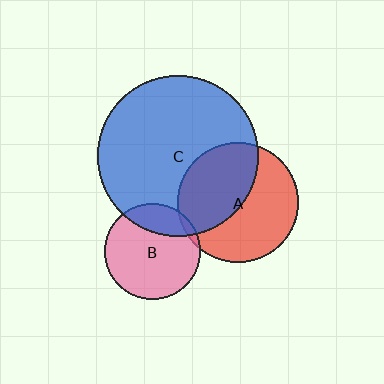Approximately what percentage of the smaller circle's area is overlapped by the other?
Approximately 45%.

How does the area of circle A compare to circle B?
Approximately 1.6 times.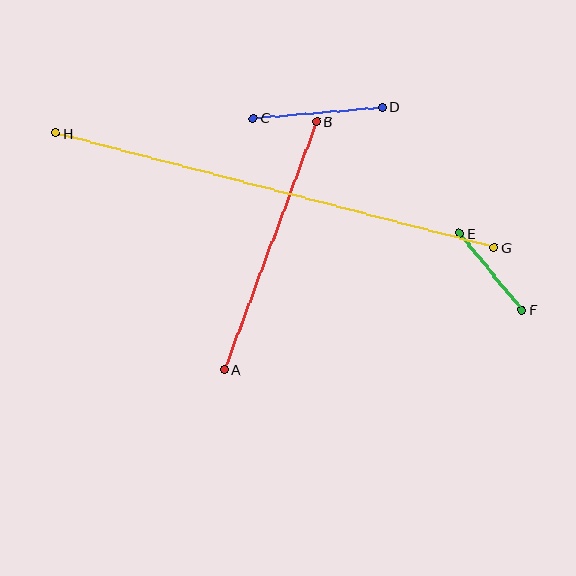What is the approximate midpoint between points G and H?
The midpoint is at approximately (275, 190) pixels.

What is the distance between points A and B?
The distance is approximately 265 pixels.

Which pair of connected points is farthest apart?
Points G and H are farthest apart.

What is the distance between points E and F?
The distance is approximately 99 pixels.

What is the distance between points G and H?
The distance is approximately 453 pixels.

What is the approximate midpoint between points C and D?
The midpoint is at approximately (318, 113) pixels.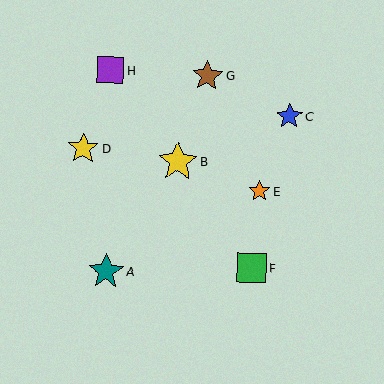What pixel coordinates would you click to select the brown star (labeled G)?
Click at (207, 76) to select the brown star G.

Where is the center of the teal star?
The center of the teal star is at (106, 271).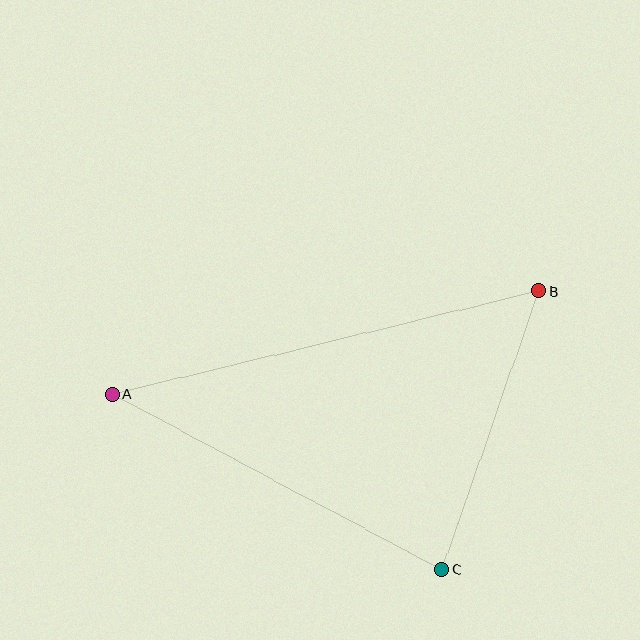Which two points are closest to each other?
Points B and C are closest to each other.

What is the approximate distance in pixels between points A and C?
The distance between A and C is approximately 373 pixels.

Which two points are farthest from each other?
Points A and B are farthest from each other.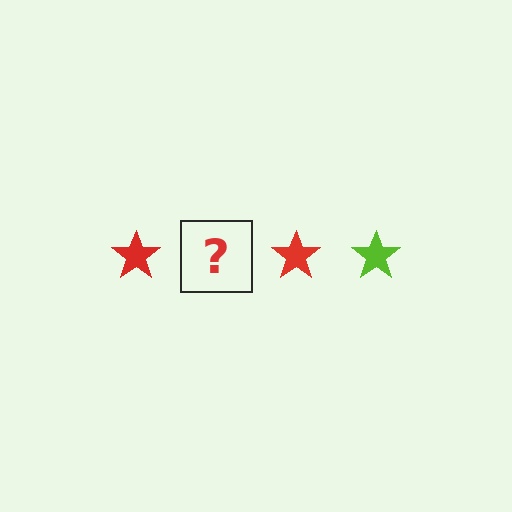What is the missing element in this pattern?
The missing element is a lime star.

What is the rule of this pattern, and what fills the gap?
The rule is that the pattern cycles through red, lime stars. The gap should be filled with a lime star.